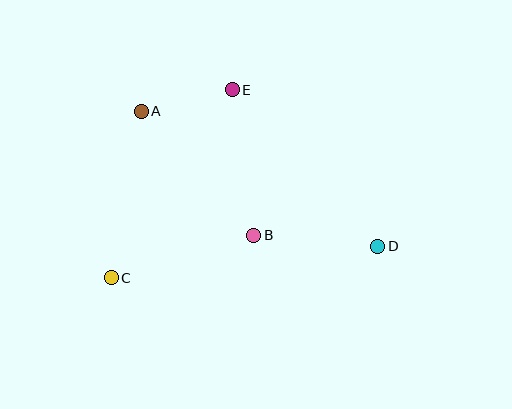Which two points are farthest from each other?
Points A and D are farthest from each other.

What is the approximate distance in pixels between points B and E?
The distance between B and E is approximately 147 pixels.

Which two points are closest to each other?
Points A and E are closest to each other.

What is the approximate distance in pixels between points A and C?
The distance between A and C is approximately 169 pixels.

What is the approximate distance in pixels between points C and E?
The distance between C and E is approximately 223 pixels.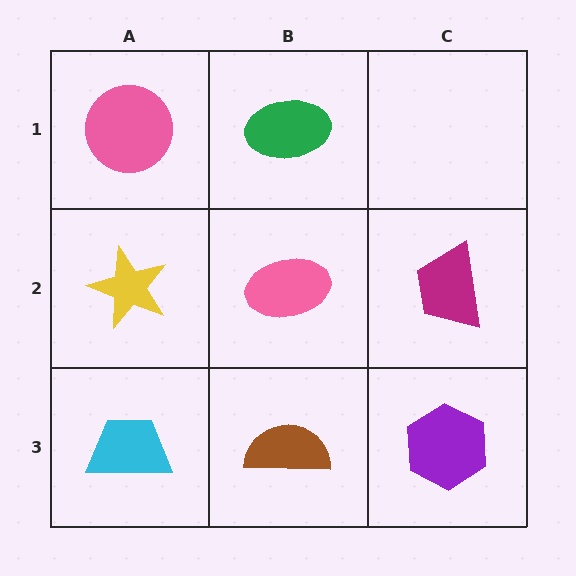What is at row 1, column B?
A green ellipse.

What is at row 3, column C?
A purple hexagon.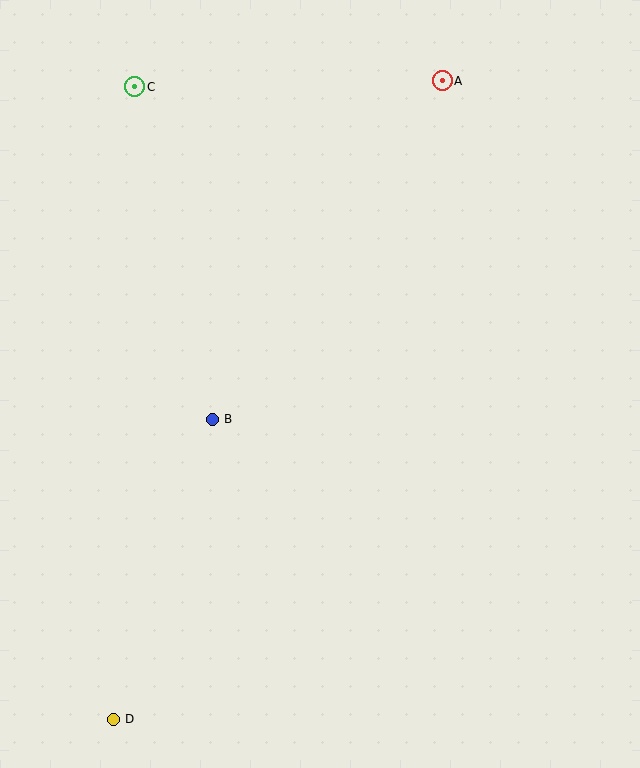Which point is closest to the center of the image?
Point B at (212, 419) is closest to the center.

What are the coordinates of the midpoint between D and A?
The midpoint between D and A is at (278, 400).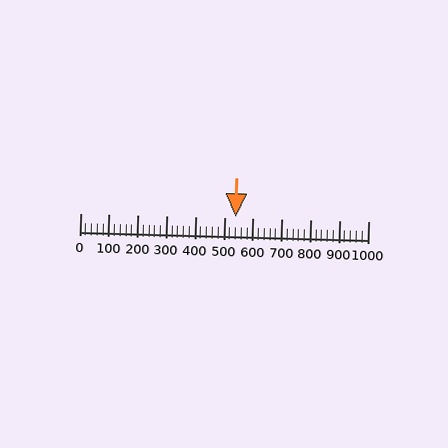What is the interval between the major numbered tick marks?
The major tick marks are spaced 100 units apart.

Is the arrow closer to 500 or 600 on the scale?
The arrow is closer to 500.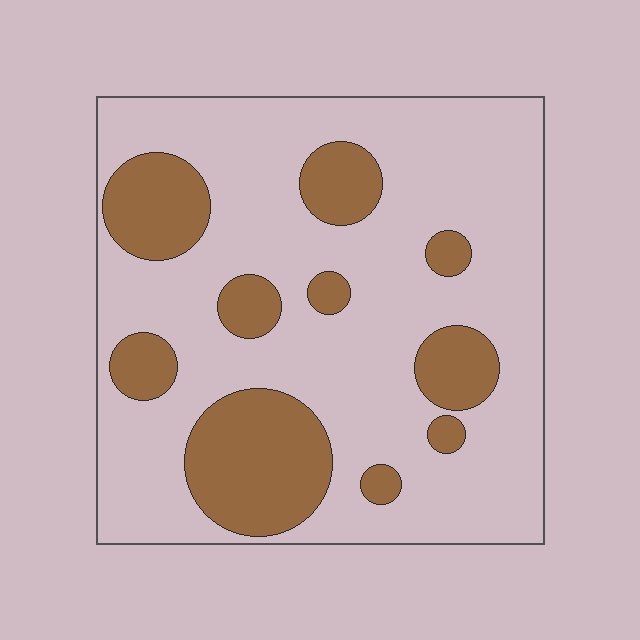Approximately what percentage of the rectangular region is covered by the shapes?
Approximately 25%.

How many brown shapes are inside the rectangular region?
10.